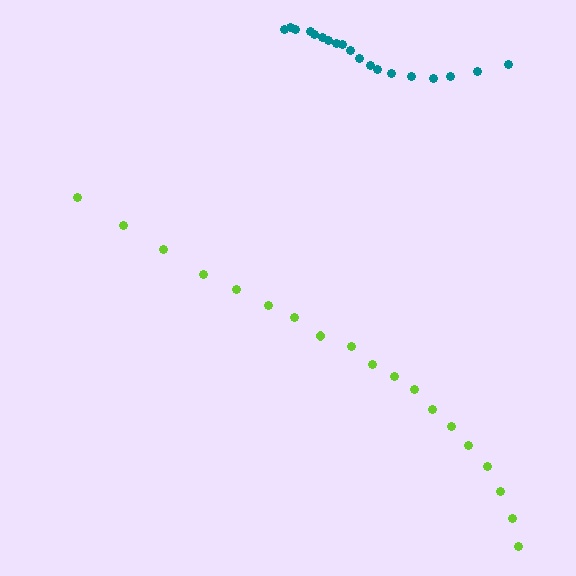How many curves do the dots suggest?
There are 2 distinct paths.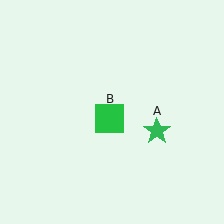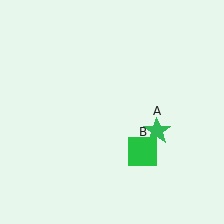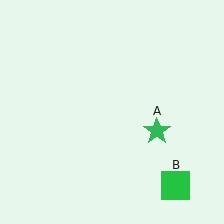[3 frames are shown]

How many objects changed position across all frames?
1 object changed position: green square (object B).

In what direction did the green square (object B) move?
The green square (object B) moved down and to the right.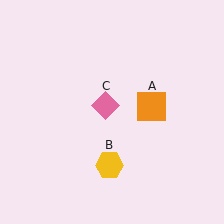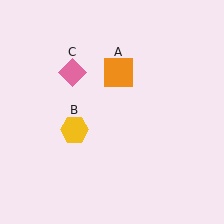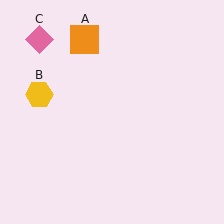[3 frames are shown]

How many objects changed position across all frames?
3 objects changed position: orange square (object A), yellow hexagon (object B), pink diamond (object C).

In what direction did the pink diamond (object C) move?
The pink diamond (object C) moved up and to the left.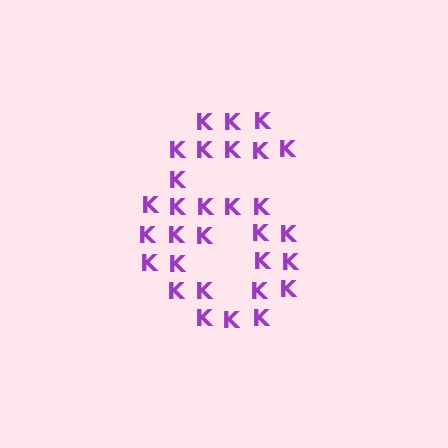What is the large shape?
The large shape is the digit 6.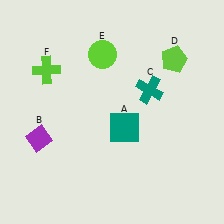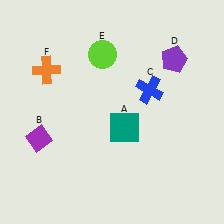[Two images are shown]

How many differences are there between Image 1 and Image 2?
There are 3 differences between the two images.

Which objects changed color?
C changed from teal to blue. D changed from lime to purple. F changed from lime to orange.